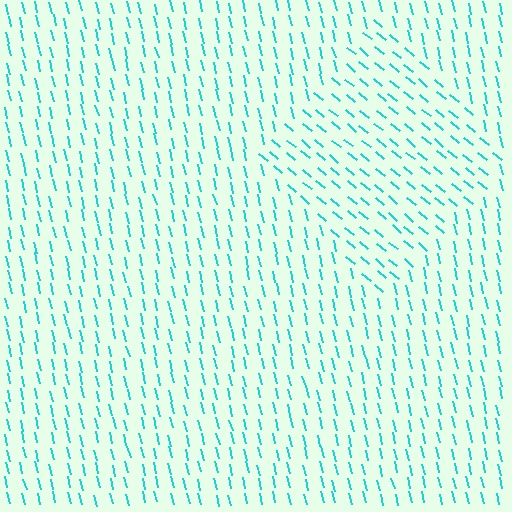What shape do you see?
I see a diamond.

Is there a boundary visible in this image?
Yes, there is a texture boundary formed by a change in line orientation.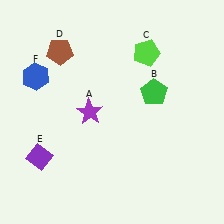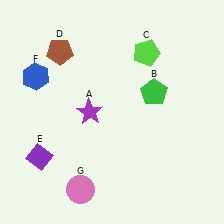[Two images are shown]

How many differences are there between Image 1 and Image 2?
There is 1 difference between the two images.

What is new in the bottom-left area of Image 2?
A pink circle (G) was added in the bottom-left area of Image 2.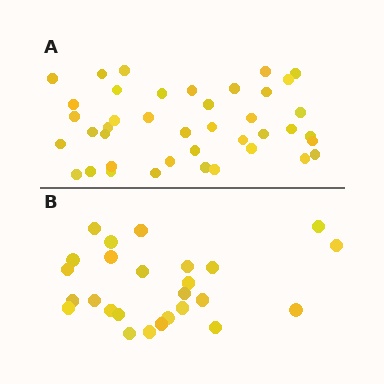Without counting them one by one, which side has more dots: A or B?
Region A (the top region) has more dots.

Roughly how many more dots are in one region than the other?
Region A has approximately 15 more dots than region B.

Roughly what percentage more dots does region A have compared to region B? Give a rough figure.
About 60% more.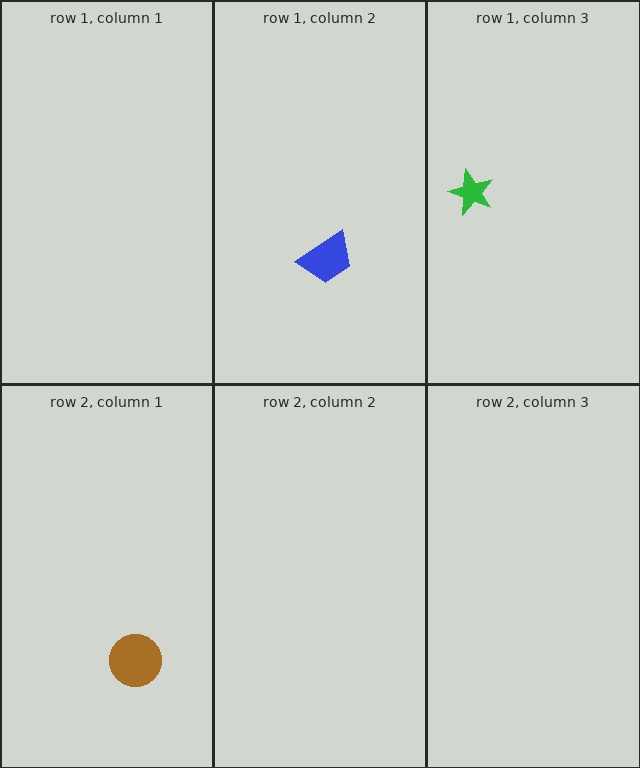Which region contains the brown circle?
The row 2, column 1 region.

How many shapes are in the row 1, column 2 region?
1.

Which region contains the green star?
The row 1, column 3 region.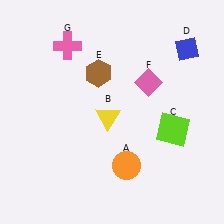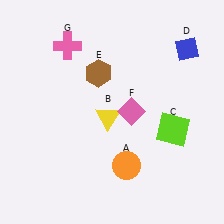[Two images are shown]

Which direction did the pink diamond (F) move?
The pink diamond (F) moved down.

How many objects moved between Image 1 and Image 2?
1 object moved between the two images.